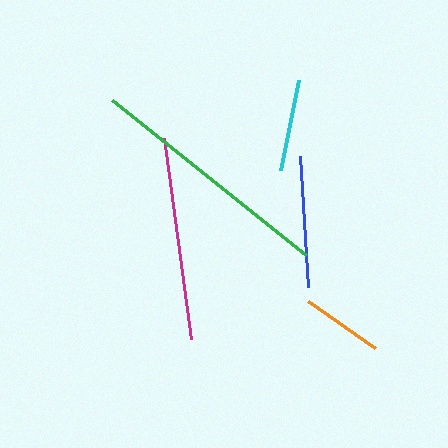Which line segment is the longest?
The green line is the longest at approximately 248 pixels.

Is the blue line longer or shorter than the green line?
The green line is longer than the blue line.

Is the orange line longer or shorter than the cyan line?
The cyan line is longer than the orange line.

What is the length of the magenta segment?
The magenta segment is approximately 203 pixels long.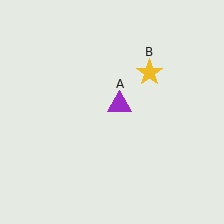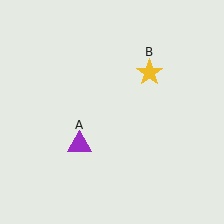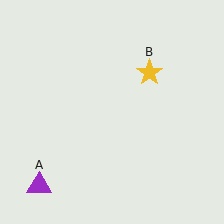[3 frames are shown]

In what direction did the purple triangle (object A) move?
The purple triangle (object A) moved down and to the left.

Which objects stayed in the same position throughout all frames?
Yellow star (object B) remained stationary.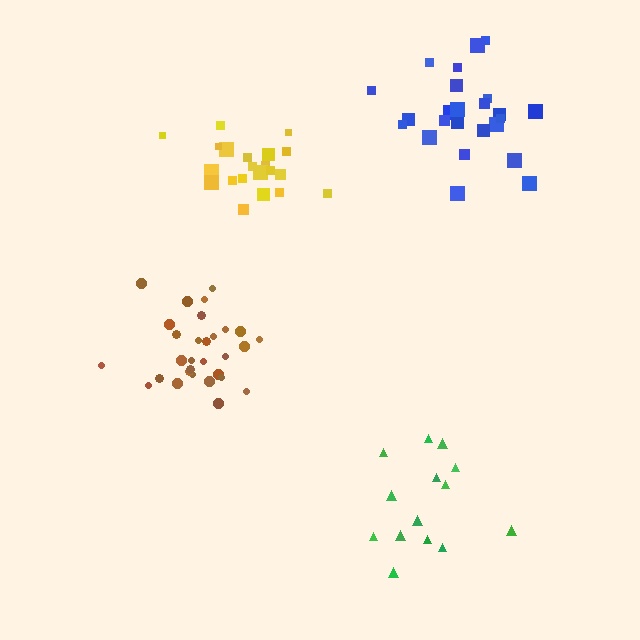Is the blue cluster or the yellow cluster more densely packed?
Yellow.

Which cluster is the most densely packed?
Brown.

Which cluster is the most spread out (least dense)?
Green.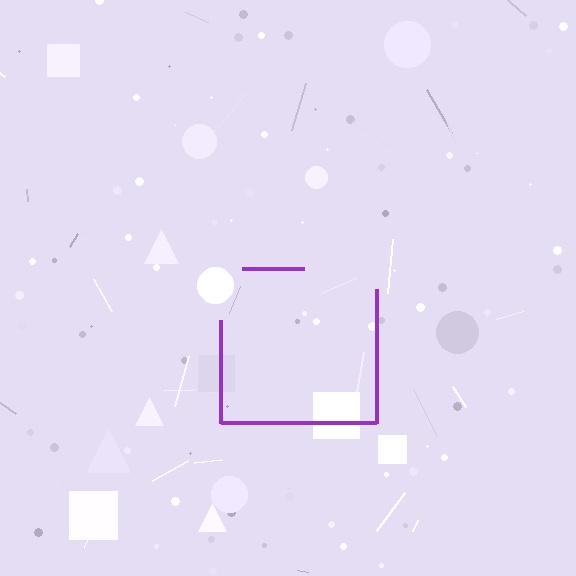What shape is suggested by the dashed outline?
The dashed outline suggests a square.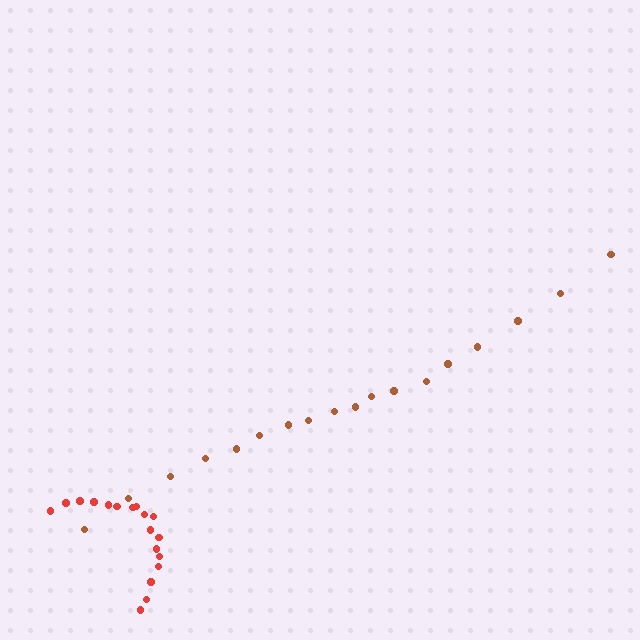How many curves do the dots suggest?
There are 2 distinct paths.